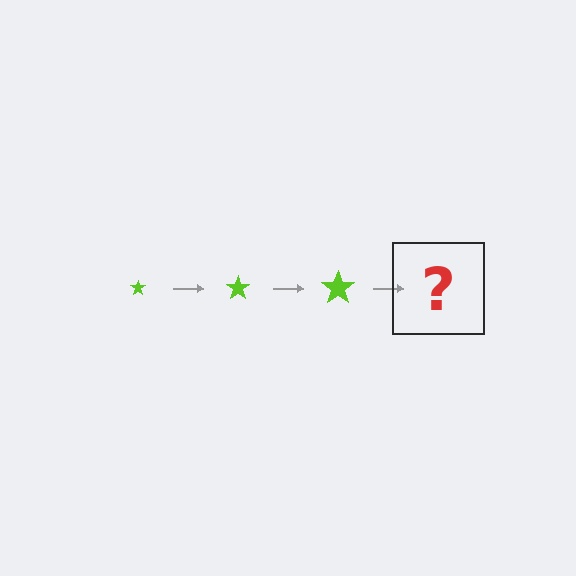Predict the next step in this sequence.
The next step is a lime star, larger than the previous one.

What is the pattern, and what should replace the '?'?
The pattern is that the star gets progressively larger each step. The '?' should be a lime star, larger than the previous one.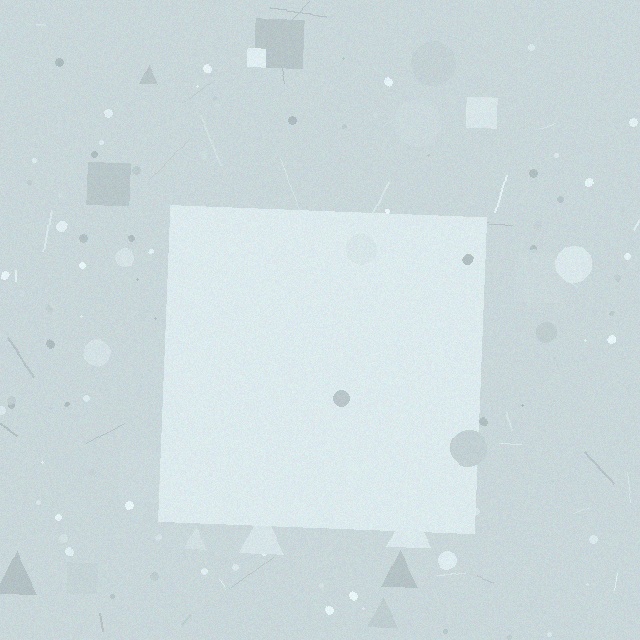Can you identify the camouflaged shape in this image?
The camouflaged shape is a square.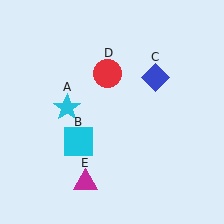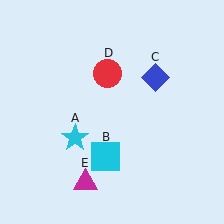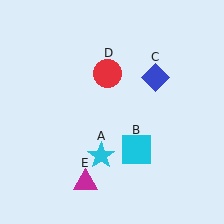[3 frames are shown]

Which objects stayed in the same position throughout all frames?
Blue diamond (object C) and red circle (object D) and magenta triangle (object E) remained stationary.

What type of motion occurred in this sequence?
The cyan star (object A), cyan square (object B) rotated counterclockwise around the center of the scene.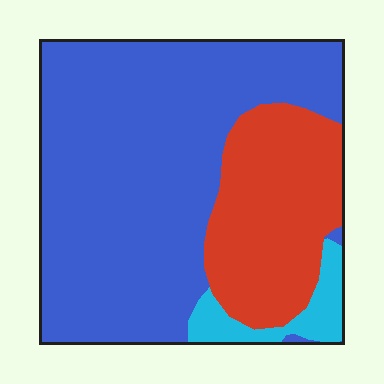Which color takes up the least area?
Cyan, at roughly 5%.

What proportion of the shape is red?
Red covers around 25% of the shape.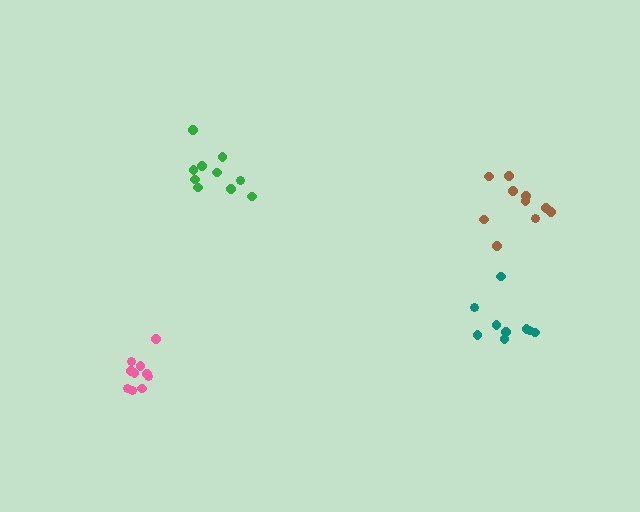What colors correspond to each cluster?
The clusters are colored: teal, green, brown, pink.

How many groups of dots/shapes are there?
There are 4 groups.